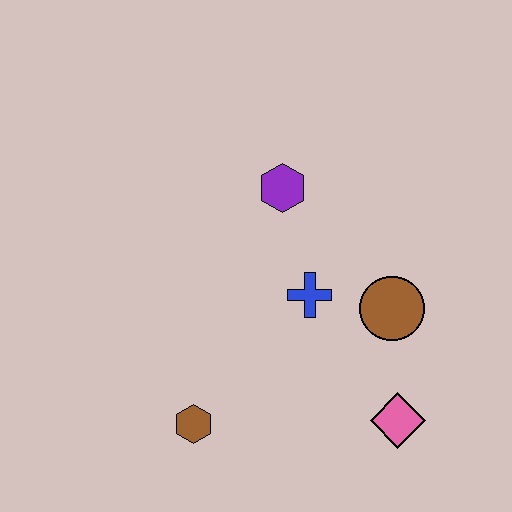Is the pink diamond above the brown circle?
No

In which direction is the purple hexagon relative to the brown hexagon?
The purple hexagon is above the brown hexagon.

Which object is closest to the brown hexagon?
The blue cross is closest to the brown hexagon.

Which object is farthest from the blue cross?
The brown hexagon is farthest from the blue cross.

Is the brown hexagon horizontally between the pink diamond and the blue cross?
No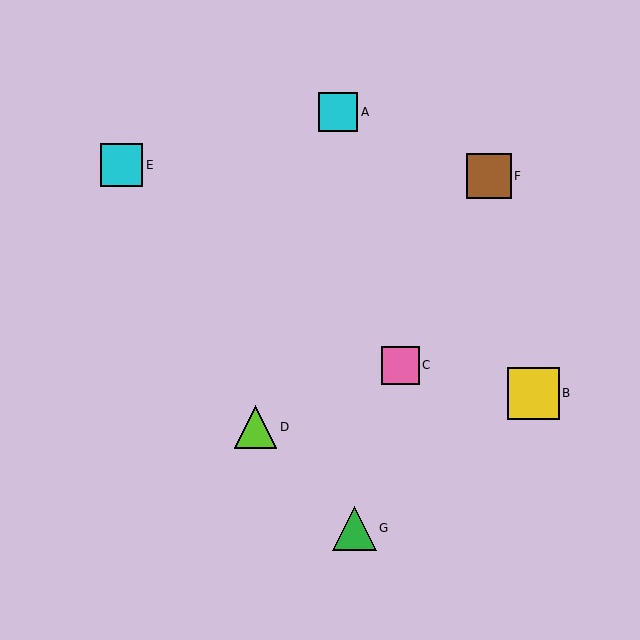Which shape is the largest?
The yellow square (labeled B) is the largest.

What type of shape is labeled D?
Shape D is a lime triangle.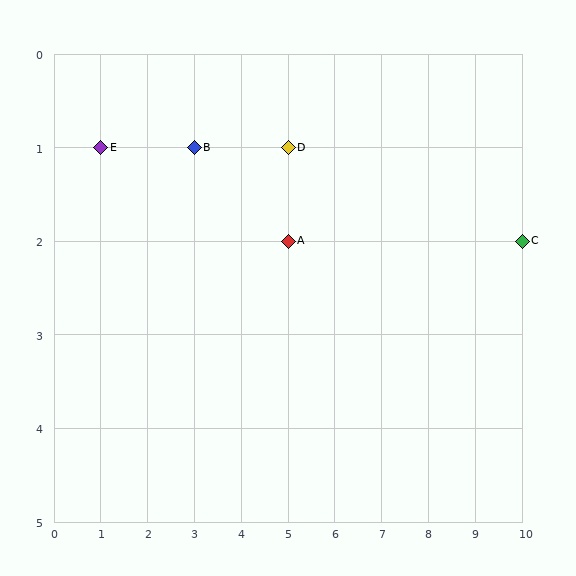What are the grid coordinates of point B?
Point B is at grid coordinates (3, 1).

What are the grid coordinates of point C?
Point C is at grid coordinates (10, 2).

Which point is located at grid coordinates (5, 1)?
Point D is at (5, 1).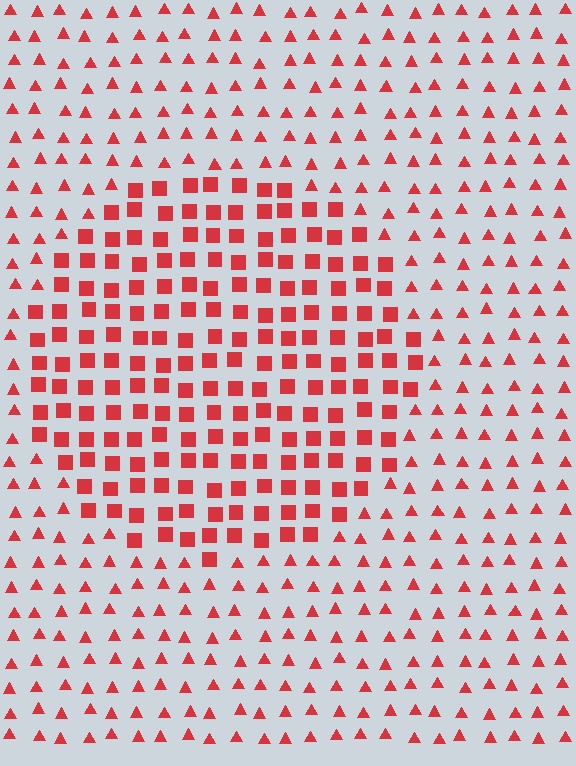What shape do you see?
I see a circle.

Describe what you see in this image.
The image is filled with small red elements arranged in a uniform grid. A circle-shaped region contains squares, while the surrounding area contains triangles. The boundary is defined purely by the change in element shape.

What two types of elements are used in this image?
The image uses squares inside the circle region and triangles outside it.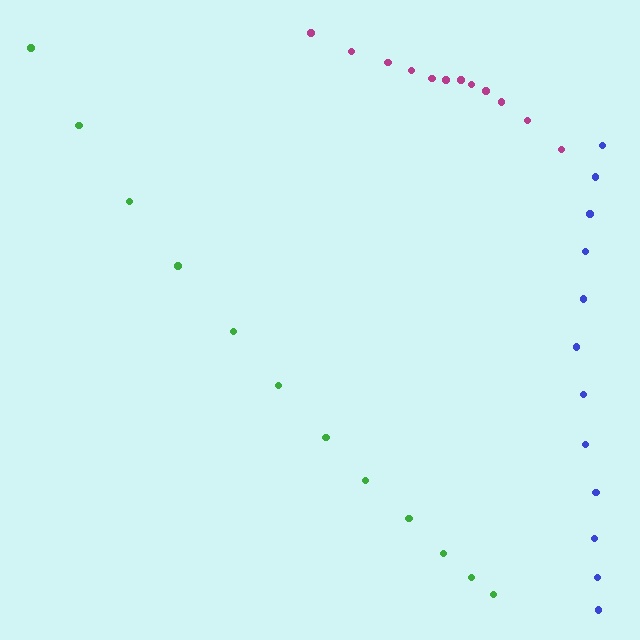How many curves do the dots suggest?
There are 3 distinct paths.